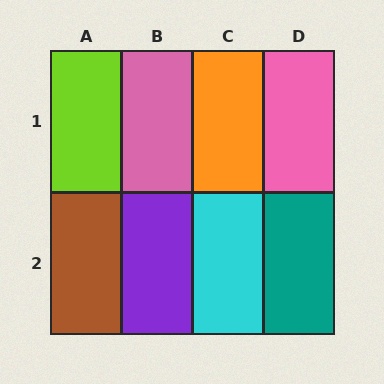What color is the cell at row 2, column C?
Cyan.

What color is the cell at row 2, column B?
Purple.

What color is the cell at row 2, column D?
Teal.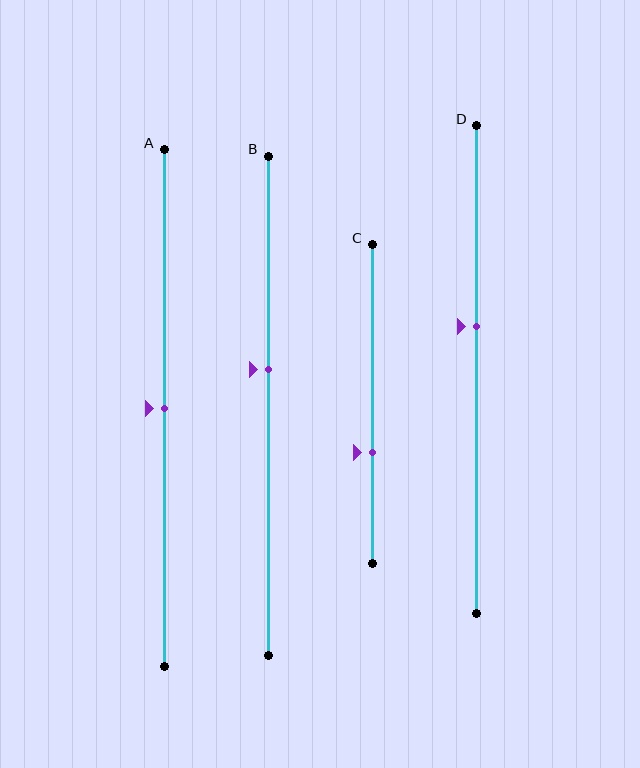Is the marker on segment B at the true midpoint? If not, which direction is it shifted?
No, the marker on segment B is shifted upward by about 7% of the segment length.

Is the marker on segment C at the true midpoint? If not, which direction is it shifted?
No, the marker on segment C is shifted downward by about 15% of the segment length.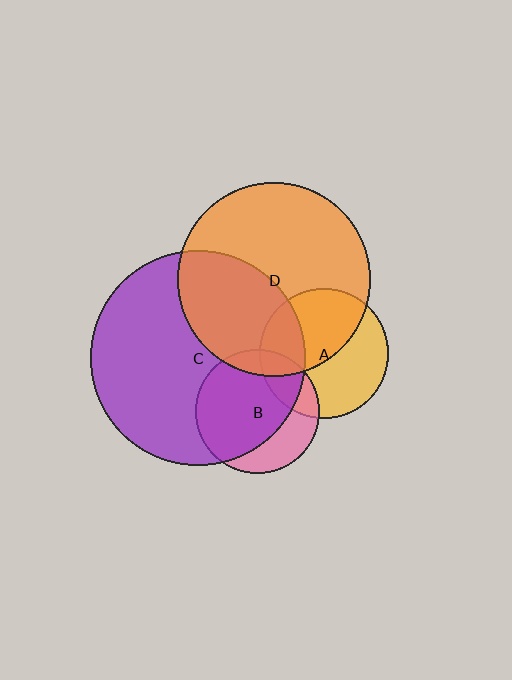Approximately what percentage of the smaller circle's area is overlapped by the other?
Approximately 70%.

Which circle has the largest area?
Circle C (purple).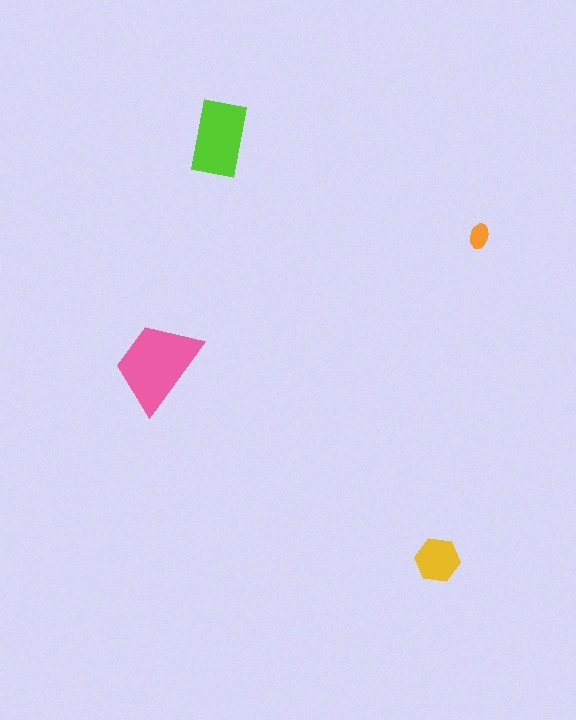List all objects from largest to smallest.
The pink trapezoid, the lime rectangle, the yellow hexagon, the orange ellipse.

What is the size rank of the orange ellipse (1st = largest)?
4th.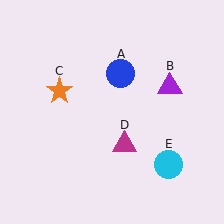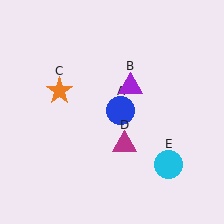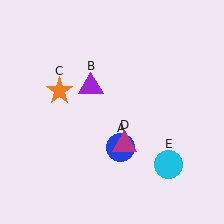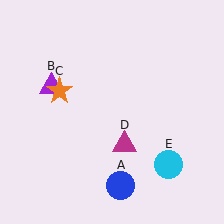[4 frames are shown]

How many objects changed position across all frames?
2 objects changed position: blue circle (object A), purple triangle (object B).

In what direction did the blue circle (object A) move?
The blue circle (object A) moved down.